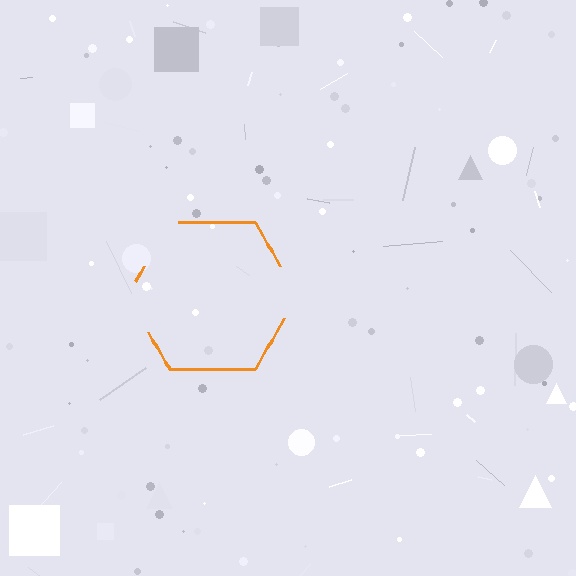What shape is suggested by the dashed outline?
The dashed outline suggests a hexagon.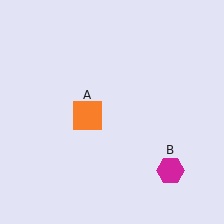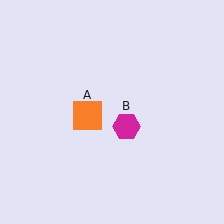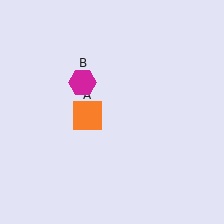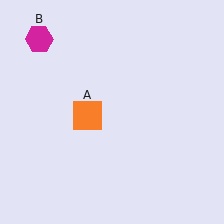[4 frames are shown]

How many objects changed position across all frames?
1 object changed position: magenta hexagon (object B).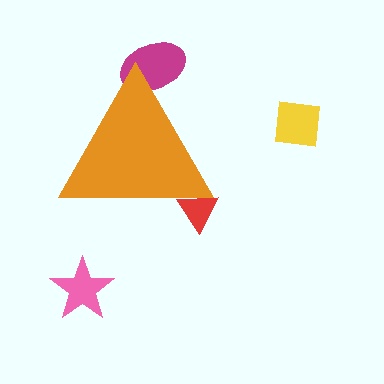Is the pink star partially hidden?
No, the pink star is fully visible.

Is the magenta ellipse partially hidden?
Yes, the magenta ellipse is partially hidden behind the orange triangle.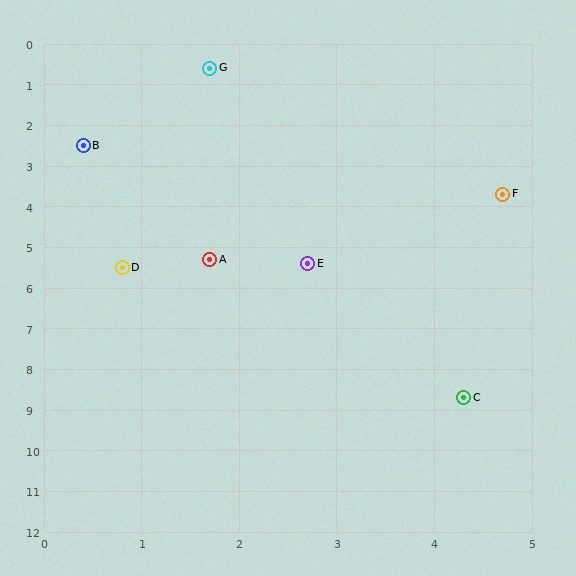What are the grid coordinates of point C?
Point C is at approximately (4.3, 8.7).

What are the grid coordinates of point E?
Point E is at approximately (2.7, 5.4).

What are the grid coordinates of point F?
Point F is at approximately (4.7, 3.7).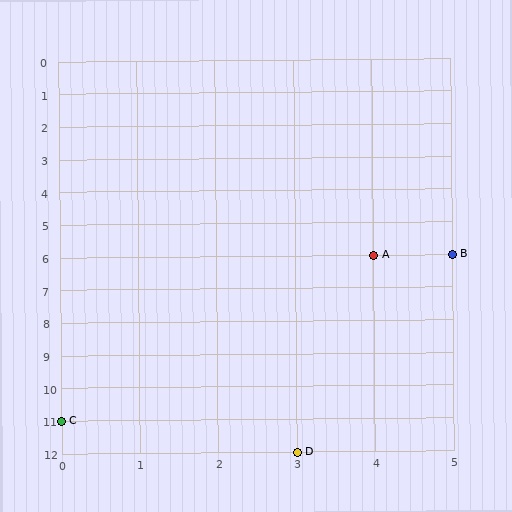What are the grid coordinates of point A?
Point A is at grid coordinates (4, 6).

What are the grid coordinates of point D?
Point D is at grid coordinates (3, 12).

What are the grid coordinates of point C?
Point C is at grid coordinates (0, 11).